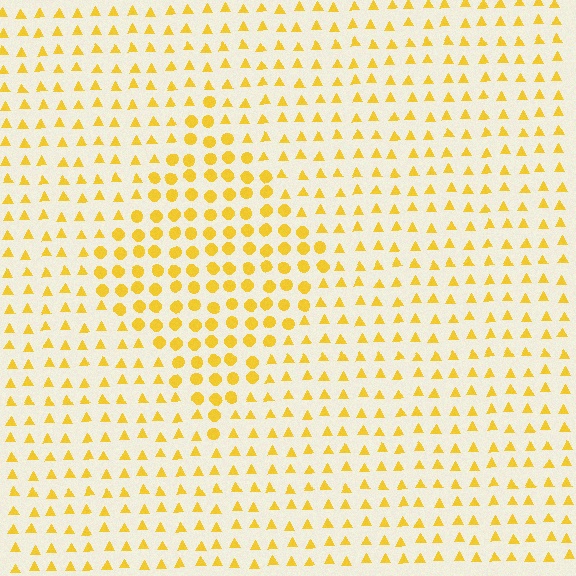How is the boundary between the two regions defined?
The boundary is defined by a change in element shape: circles inside vs. triangles outside. All elements share the same color and spacing.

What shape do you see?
I see a diamond.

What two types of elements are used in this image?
The image uses circles inside the diamond region and triangles outside it.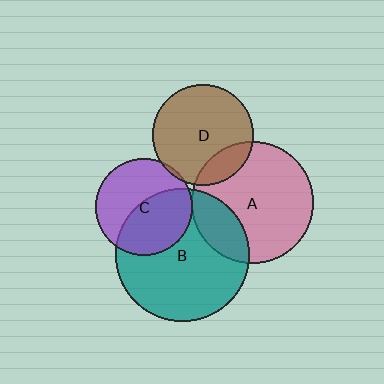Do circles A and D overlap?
Yes.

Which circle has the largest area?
Circle B (teal).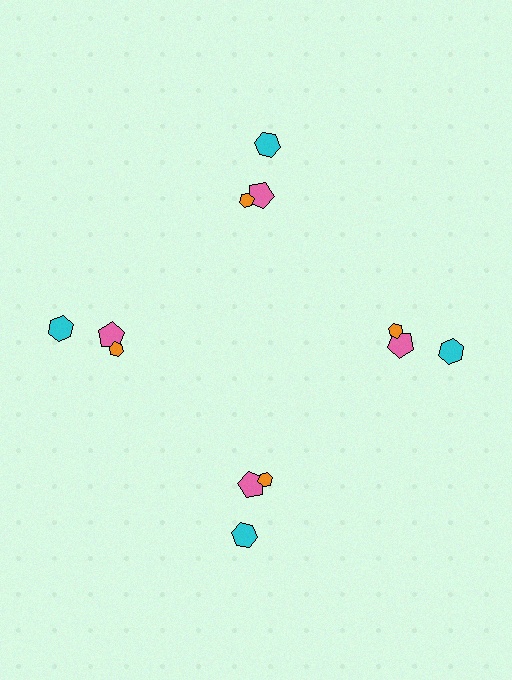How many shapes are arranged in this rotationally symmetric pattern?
There are 12 shapes, arranged in 4 groups of 3.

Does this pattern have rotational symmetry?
Yes, this pattern has 4-fold rotational symmetry. It looks the same after rotating 90 degrees around the center.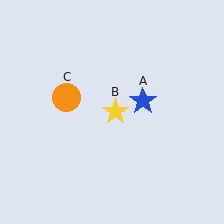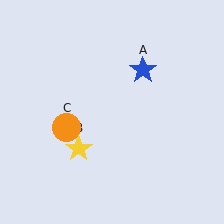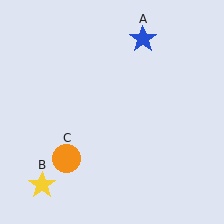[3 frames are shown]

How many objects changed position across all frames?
3 objects changed position: blue star (object A), yellow star (object B), orange circle (object C).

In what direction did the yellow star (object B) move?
The yellow star (object B) moved down and to the left.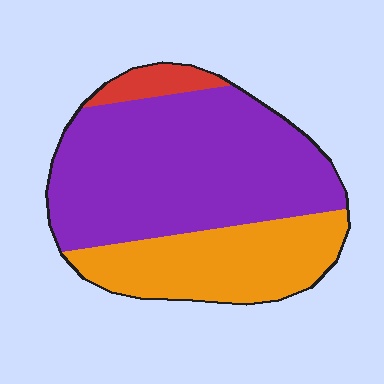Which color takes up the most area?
Purple, at roughly 65%.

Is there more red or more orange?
Orange.